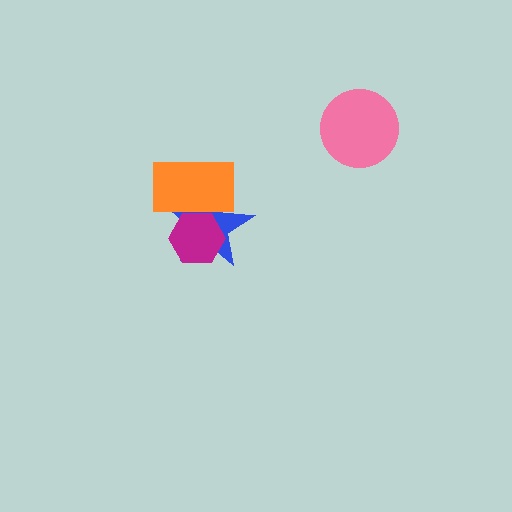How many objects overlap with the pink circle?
0 objects overlap with the pink circle.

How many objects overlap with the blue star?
2 objects overlap with the blue star.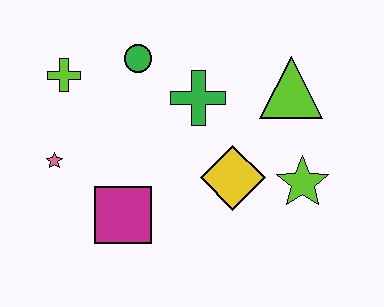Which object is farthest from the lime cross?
The lime star is farthest from the lime cross.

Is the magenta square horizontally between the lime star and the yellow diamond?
No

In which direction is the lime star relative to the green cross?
The lime star is to the right of the green cross.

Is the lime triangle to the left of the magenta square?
No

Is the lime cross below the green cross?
No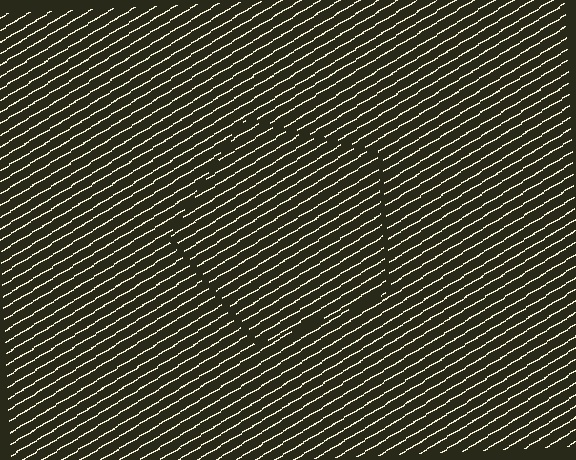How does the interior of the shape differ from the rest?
The interior of the shape contains the same grating, shifted by half a period — the contour is defined by the phase discontinuity where line-ends from the inner and outer gratings abut.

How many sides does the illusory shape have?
5 sides — the line-ends trace a pentagon.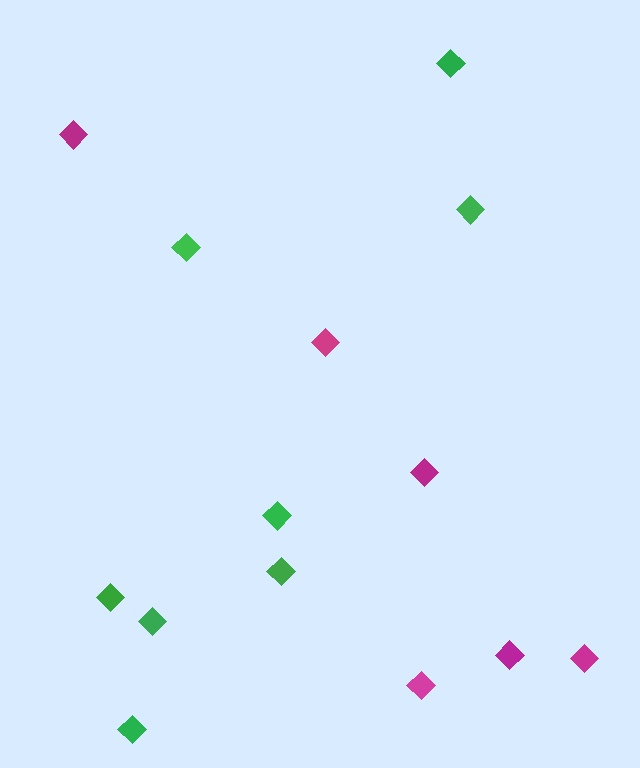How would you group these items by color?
There are 2 groups: one group of green diamonds (8) and one group of magenta diamonds (6).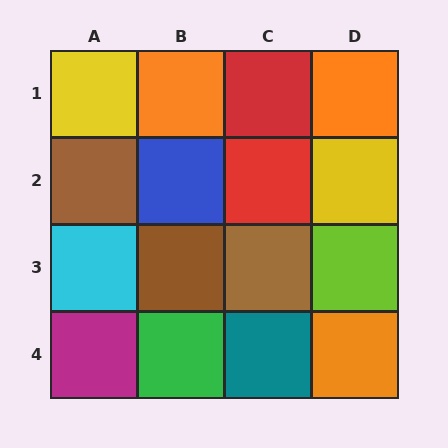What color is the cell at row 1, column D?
Orange.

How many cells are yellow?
2 cells are yellow.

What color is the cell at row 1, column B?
Orange.